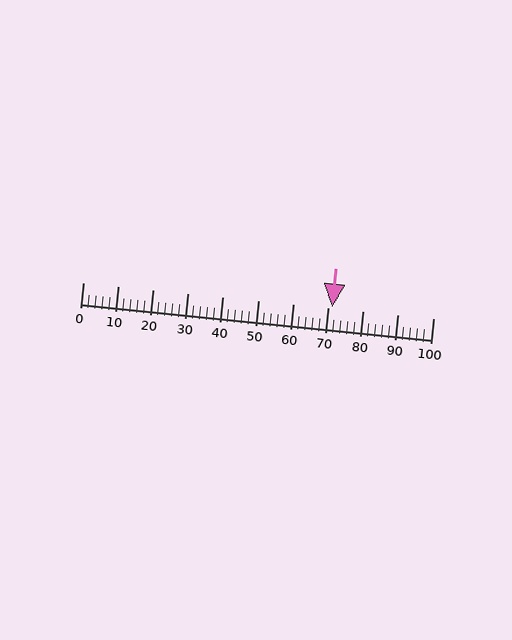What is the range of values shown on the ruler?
The ruler shows values from 0 to 100.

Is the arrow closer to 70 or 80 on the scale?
The arrow is closer to 70.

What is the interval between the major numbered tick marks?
The major tick marks are spaced 10 units apart.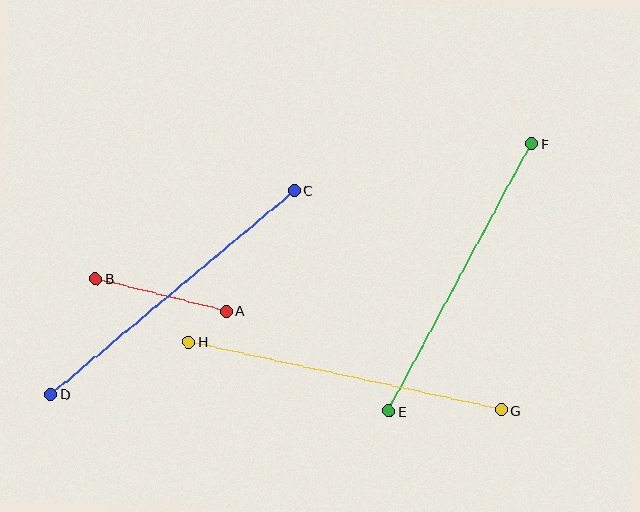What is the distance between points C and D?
The distance is approximately 318 pixels.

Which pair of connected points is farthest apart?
Points G and H are farthest apart.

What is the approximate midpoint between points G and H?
The midpoint is at approximately (345, 376) pixels.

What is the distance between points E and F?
The distance is approximately 303 pixels.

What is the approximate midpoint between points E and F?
The midpoint is at approximately (460, 278) pixels.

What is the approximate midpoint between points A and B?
The midpoint is at approximately (161, 295) pixels.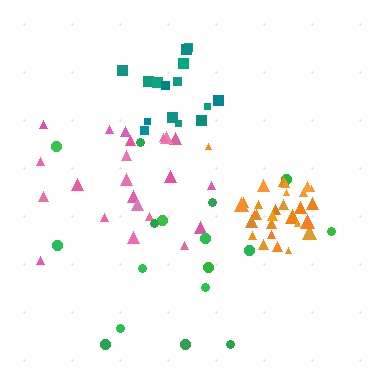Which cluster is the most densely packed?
Orange.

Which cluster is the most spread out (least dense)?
Green.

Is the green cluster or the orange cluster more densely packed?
Orange.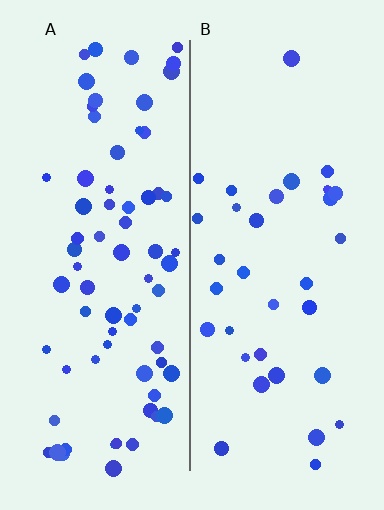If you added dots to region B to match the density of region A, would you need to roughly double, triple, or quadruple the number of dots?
Approximately double.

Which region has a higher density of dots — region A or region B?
A (the left).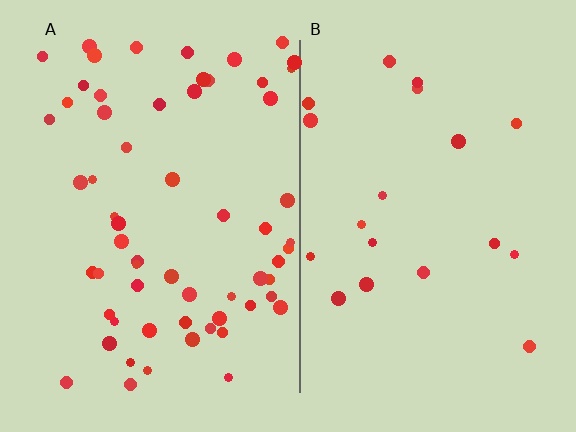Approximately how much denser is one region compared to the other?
Approximately 3.2× — region A over region B.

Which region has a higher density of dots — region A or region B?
A (the left).